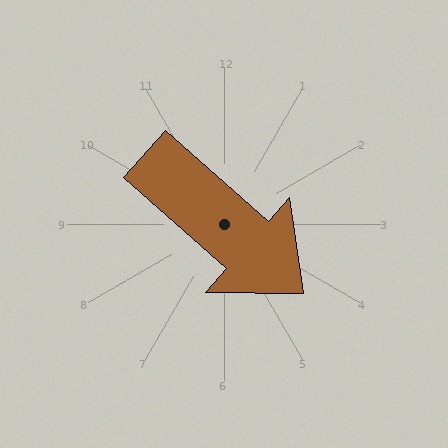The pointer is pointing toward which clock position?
Roughly 4 o'clock.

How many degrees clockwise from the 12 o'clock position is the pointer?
Approximately 131 degrees.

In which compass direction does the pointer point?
Southeast.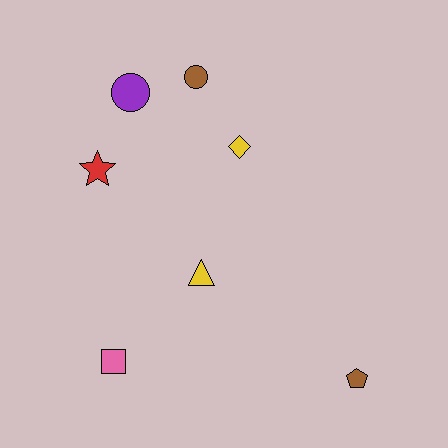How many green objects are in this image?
There are no green objects.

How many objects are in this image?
There are 7 objects.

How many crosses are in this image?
There are no crosses.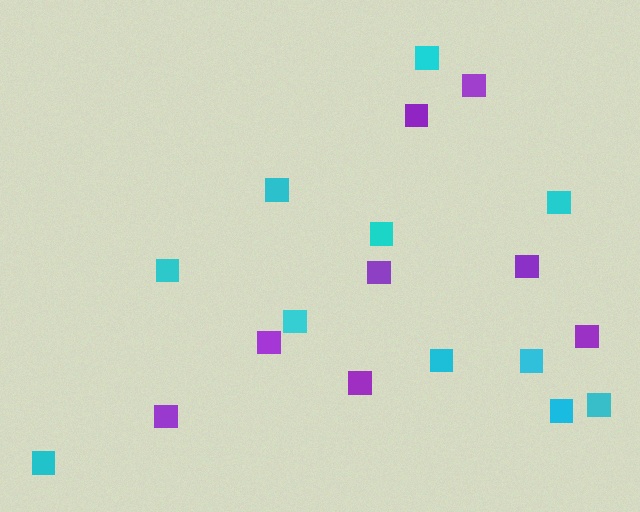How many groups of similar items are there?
There are 2 groups: one group of cyan squares (11) and one group of purple squares (8).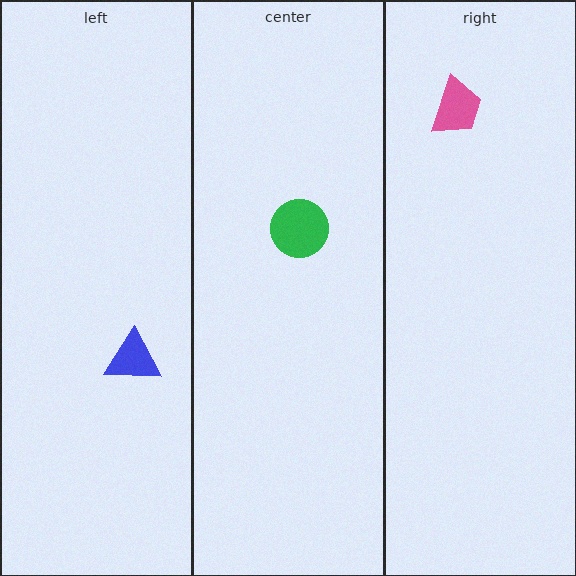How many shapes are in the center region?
1.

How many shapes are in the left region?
1.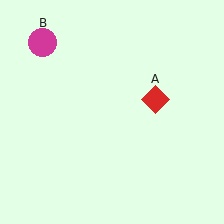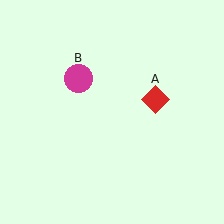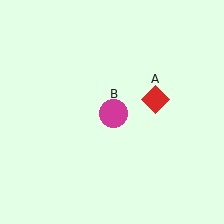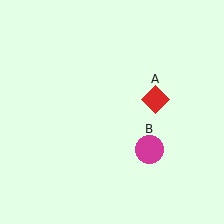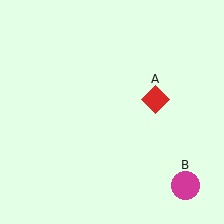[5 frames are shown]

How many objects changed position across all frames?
1 object changed position: magenta circle (object B).